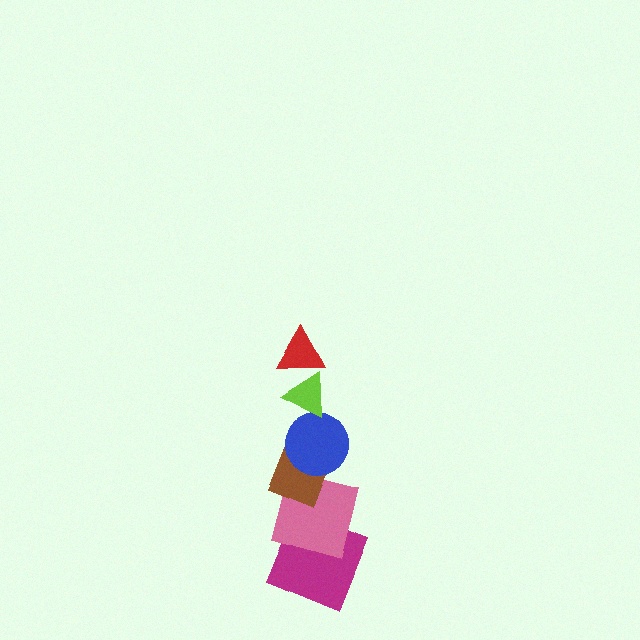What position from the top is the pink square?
The pink square is 5th from the top.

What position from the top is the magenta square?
The magenta square is 6th from the top.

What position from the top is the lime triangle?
The lime triangle is 2nd from the top.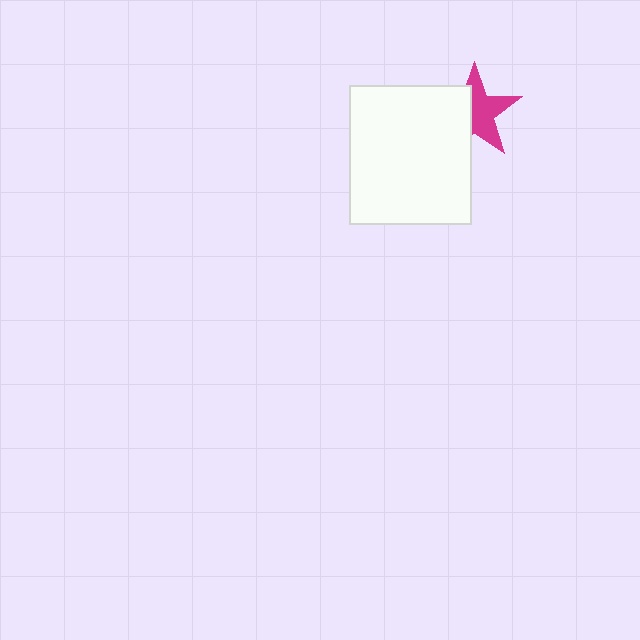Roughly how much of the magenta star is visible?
About half of it is visible (roughly 58%).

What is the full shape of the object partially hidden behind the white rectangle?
The partially hidden object is a magenta star.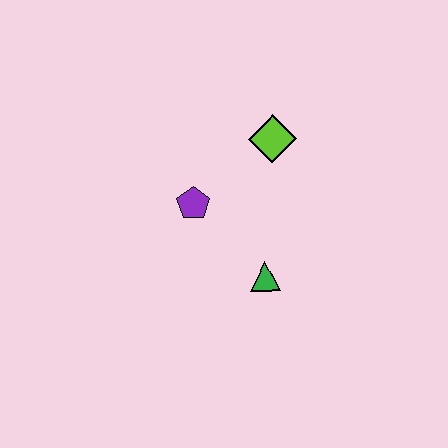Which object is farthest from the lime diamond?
The green triangle is farthest from the lime diamond.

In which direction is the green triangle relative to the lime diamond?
The green triangle is below the lime diamond.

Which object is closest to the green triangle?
The purple pentagon is closest to the green triangle.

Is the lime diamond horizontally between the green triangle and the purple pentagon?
No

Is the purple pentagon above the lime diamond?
No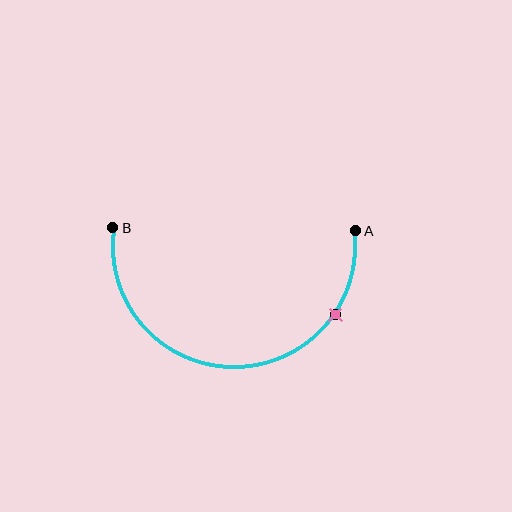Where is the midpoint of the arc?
The arc midpoint is the point on the curve farthest from the straight line joining A and B. It sits below that line.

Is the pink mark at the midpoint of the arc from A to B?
No. The pink mark lies on the arc but is closer to endpoint A. The arc midpoint would be at the point on the curve equidistant along the arc from both A and B.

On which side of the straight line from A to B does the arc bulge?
The arc bulges below the straight line connecting A and B.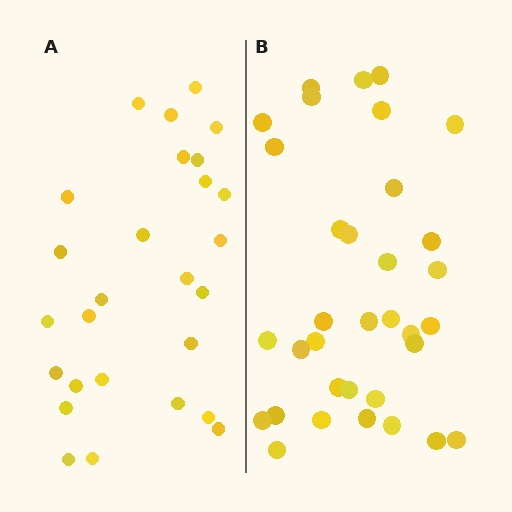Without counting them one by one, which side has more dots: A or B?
Region B (the right region) has more dots.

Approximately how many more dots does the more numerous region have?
Region B has roughly 8 or so more dots than region A.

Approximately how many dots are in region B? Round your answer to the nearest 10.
About 30 dots. (The exact count is 34, which rounds to 30.)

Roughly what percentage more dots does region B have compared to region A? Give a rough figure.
About 25% more.